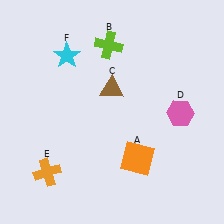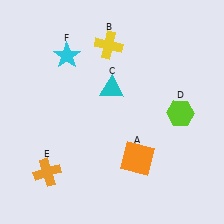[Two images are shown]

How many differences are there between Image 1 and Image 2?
There are 3 differences between the two images.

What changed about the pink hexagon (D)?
In Image 1, D is pink. In Image 2, it changed to lime.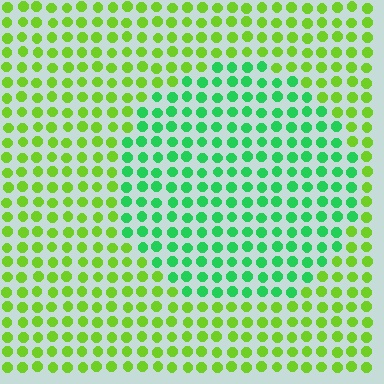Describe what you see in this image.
The image is filled with small lime elements in a uniform arrangement. A circle-shaped region is visible where the elements are tinted to a slightly different hue, forming a subtle color boundary.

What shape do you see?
I see a circle.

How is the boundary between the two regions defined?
The boundary is defined purely by a slight shift in hue (about 45 degrees). Spacing, size, and orientation are identical on both sides.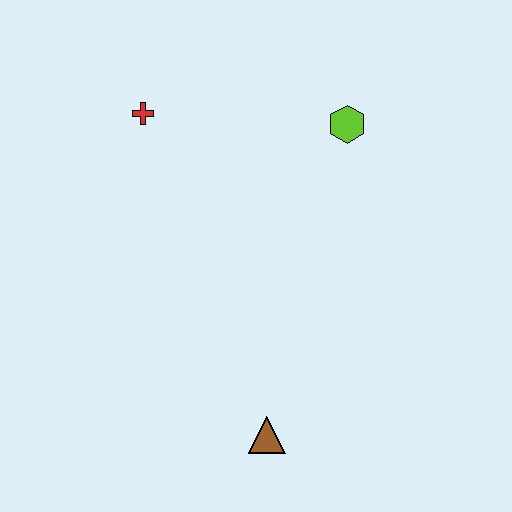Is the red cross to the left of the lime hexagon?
Yes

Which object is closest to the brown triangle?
The lime hexagon is closest to the brown triangle.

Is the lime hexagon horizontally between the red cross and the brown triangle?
No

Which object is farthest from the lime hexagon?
The brown triangle is farthest from the lime hexagon.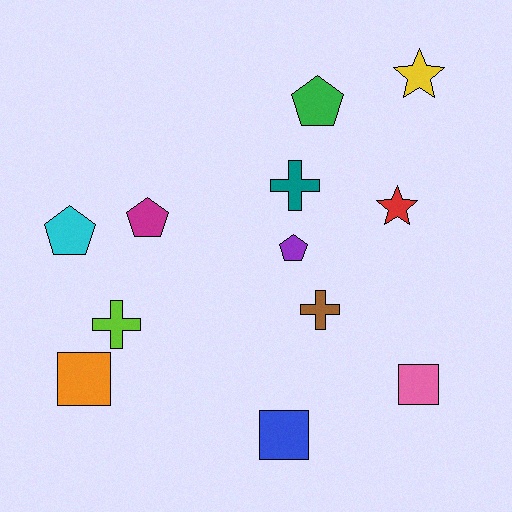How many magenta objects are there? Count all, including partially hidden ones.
There is 1 magenta object.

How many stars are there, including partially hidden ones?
There are 2 stars.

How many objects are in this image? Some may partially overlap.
There are 12 objects.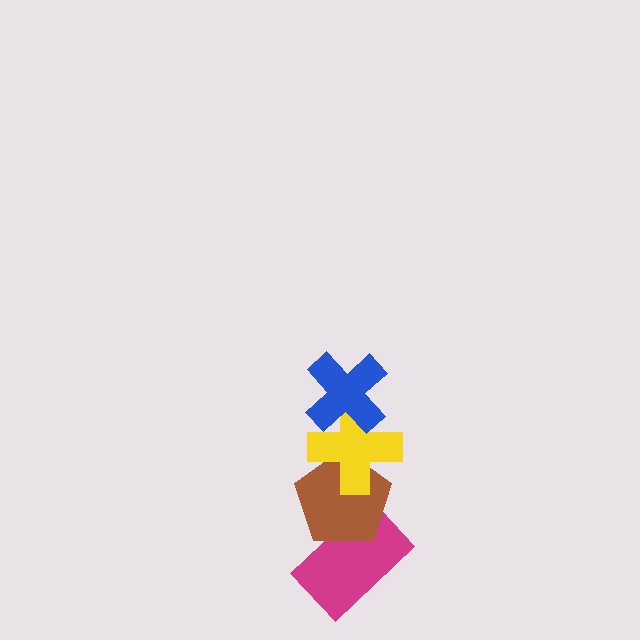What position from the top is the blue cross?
The blue cross is 1st from the top.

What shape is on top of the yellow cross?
The blue cross is on top of the yellow cross.